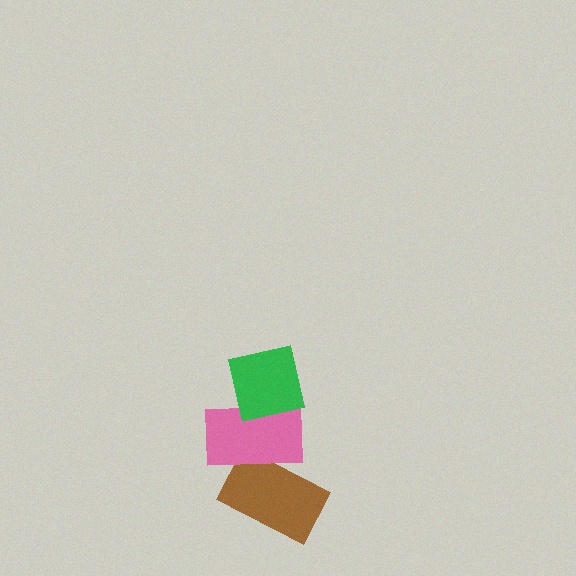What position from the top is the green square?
The green square is 1st from the top.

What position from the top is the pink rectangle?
The pink rectangle is 2nd from the top.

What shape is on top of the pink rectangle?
The green square is on top of the pink rectangle.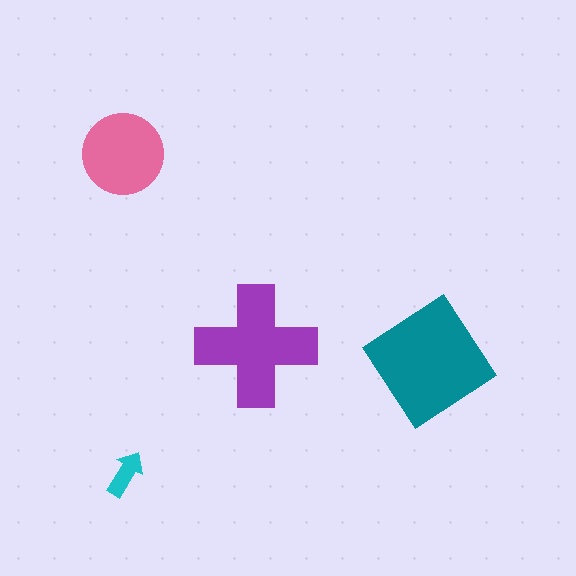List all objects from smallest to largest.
The cyan arrow, the pink circle, the purple cross, the teal diamond.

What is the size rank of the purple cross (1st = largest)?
2nd.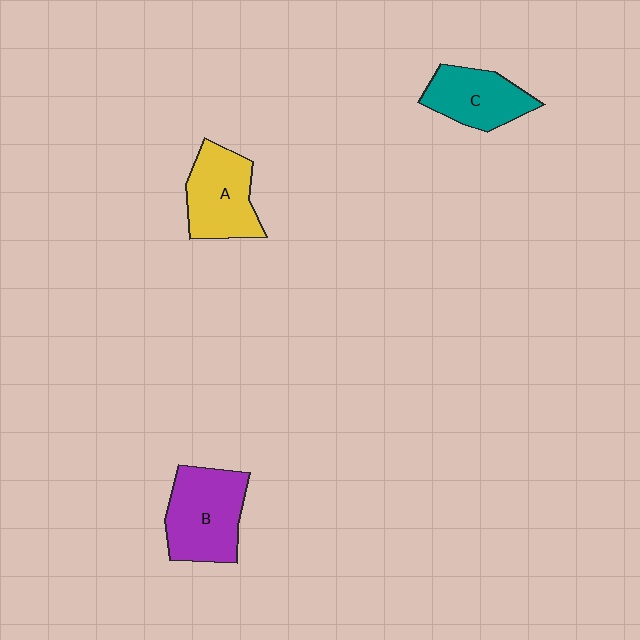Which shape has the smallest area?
Shape C (teal).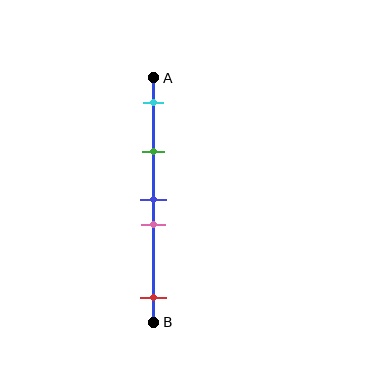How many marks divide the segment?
There are 5 marks dividing the segment.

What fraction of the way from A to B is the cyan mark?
The cyan mark is approximately 10% (0.1) of the way from A to B.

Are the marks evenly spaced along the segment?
No, the marks are not evenly spaced.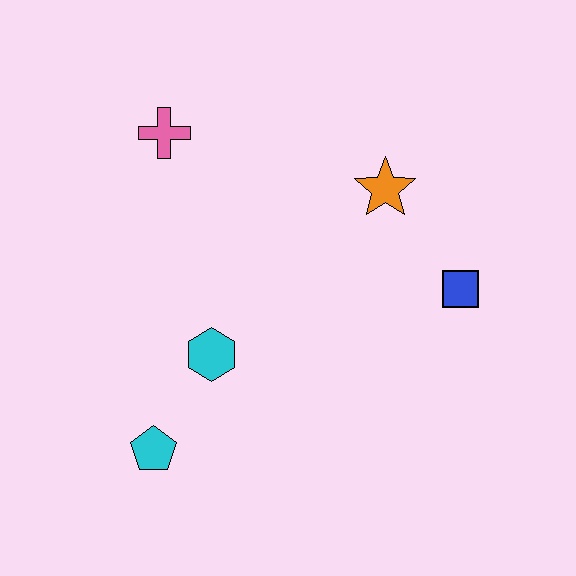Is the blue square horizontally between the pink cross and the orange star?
No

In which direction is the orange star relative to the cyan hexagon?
The orange star is to the right of the cyan hexagon.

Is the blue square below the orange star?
Yes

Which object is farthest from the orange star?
The cyan pentagon is farthest from the orange star.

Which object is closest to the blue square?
The orange star is closest to the blue square.